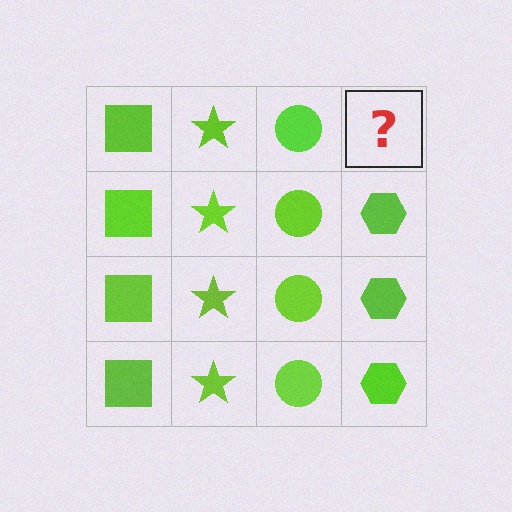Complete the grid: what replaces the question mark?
The question mark should be replaced with a lime hexagon.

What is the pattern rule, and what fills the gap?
The rule is that each column has a consistent shape. The gap should be filled with a lime hexagon.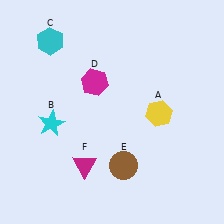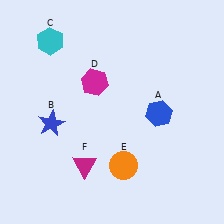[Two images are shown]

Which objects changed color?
A changed from yellow to blue. B changed from cyan to blue. E changed from brown to orange.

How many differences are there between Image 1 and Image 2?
There are 3 differences between the two images.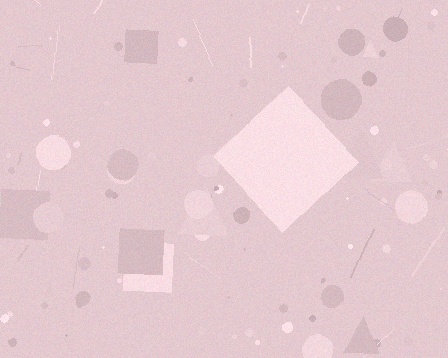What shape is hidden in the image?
A diamond is hidden in the image.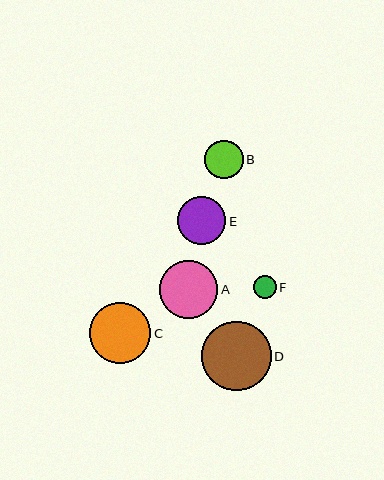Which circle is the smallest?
Circle F is the smallest with a size of approximately 23 pixels.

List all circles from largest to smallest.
From largest to smallest: D, C, A, E, B, F.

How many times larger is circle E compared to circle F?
Circle E is approximately 2.1 times the size of circle F.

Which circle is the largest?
Circle D is the largest with a size of approximately 69 pixels.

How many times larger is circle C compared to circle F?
Circle C is approximately 2.7 times the size of circle F.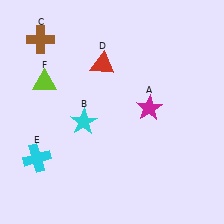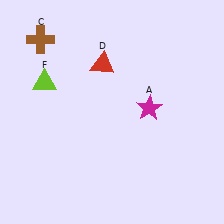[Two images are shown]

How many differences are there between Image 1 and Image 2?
There are 2 differences between the two images.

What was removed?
The cyan star (B), the cyan cross (E) were removed in Image 2.